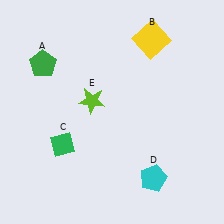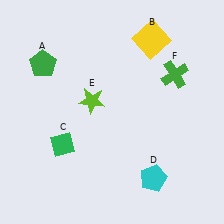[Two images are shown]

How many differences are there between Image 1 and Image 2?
There is 1 difference between the two images.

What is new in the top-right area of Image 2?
A green cross (F) was added in the top-right area of Image 2.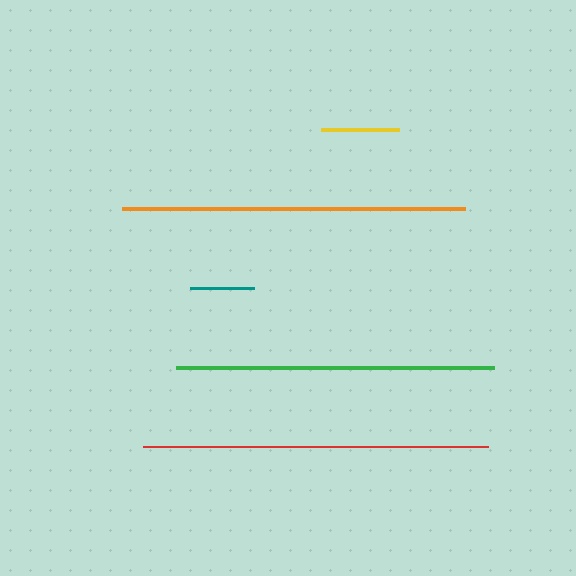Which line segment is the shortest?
The teal line is the shortest at approximately 64 pixels.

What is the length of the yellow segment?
The yellow segment is approximately 78 pixels long.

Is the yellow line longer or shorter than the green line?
The green line is longer than the yellow line.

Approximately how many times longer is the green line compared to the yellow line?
The green line is approximately 4.1 times the length of the yellow line.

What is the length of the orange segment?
The orange segment is approximately 342 pixels long.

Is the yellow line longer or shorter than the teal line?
The yellow line is longer than the teal line.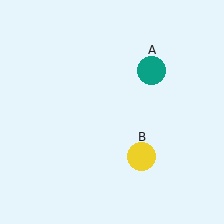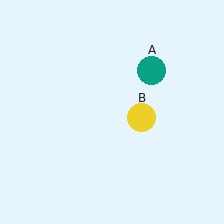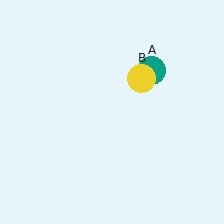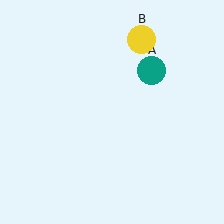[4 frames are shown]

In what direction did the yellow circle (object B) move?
The yellow circle (object B) moved up.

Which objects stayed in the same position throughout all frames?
Teal circle (object A) remained stationary.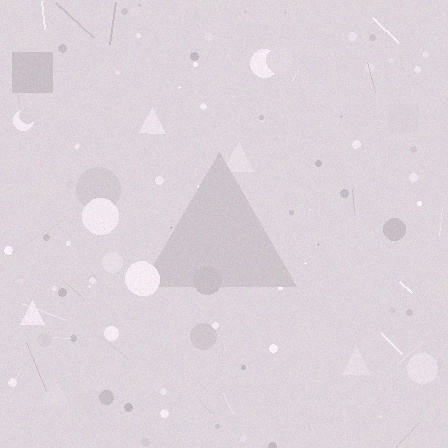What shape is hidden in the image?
A triangle is hidden in the image.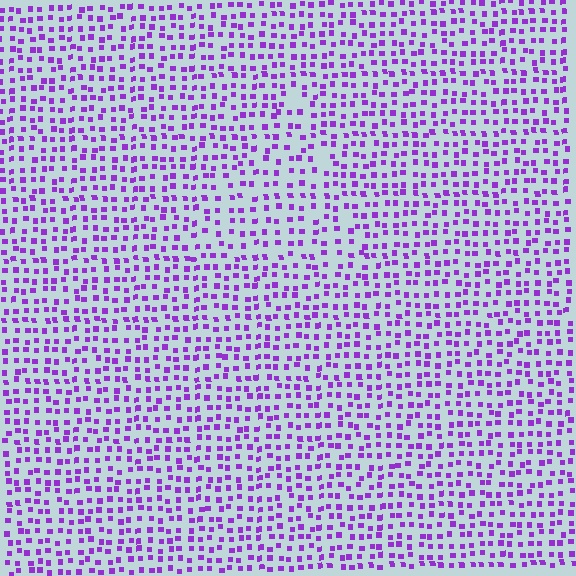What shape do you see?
I see a triangle.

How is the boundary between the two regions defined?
The boundary is defined by a change in element density (approximately 1.4x ratio). All elements are the same color, size, and shape.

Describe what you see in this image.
The image contains small purple elements arranged at two different densities. A triangle-shaped region is visible where the elements are less densely packed than the surrounding area.